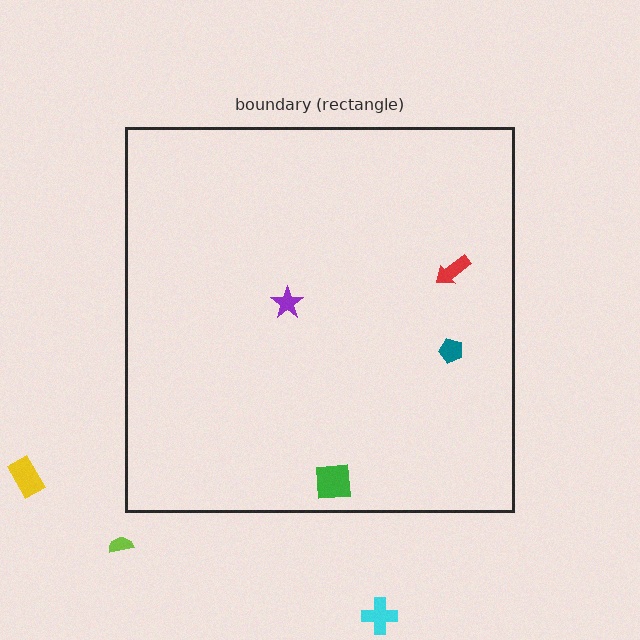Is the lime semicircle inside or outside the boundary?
Outside.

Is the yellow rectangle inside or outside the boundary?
Outside.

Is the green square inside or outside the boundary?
Inside.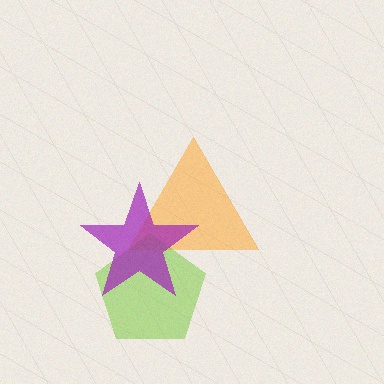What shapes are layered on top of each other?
The layered shapes are: an orange triangle, a lime pentagon, a purple star.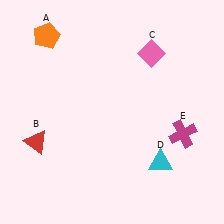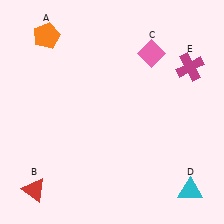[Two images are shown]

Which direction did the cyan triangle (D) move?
The cyan triangle (D) moved right.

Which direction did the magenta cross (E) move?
The magenta cross (E) moved up.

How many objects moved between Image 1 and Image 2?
3 objects moved between the two images.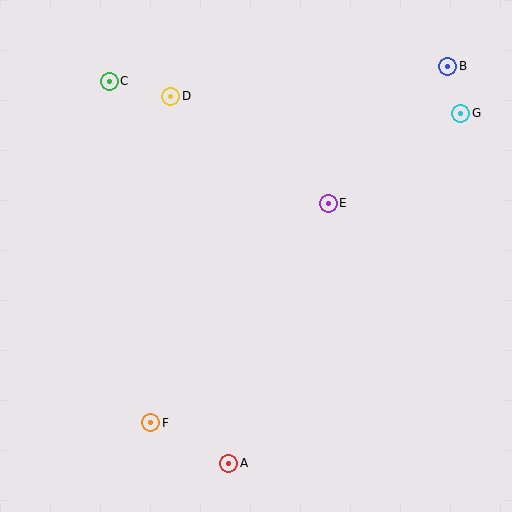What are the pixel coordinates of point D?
Point D is at (171, 96).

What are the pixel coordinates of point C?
Point C is at (109, 81).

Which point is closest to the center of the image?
Point E at (328, 203) is closest to the center.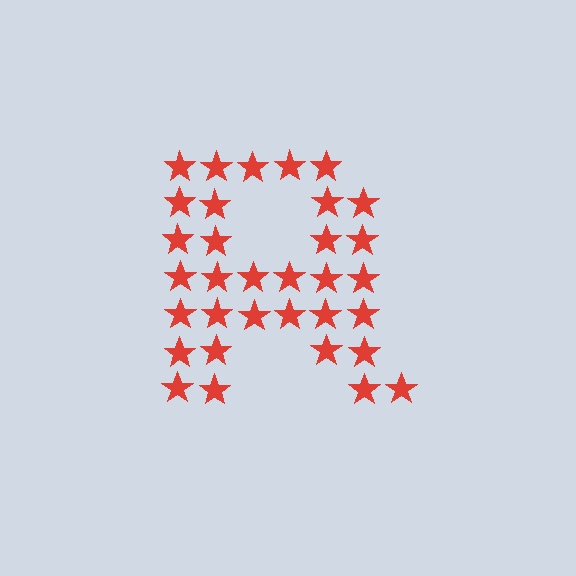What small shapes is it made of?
It is made of small stars.